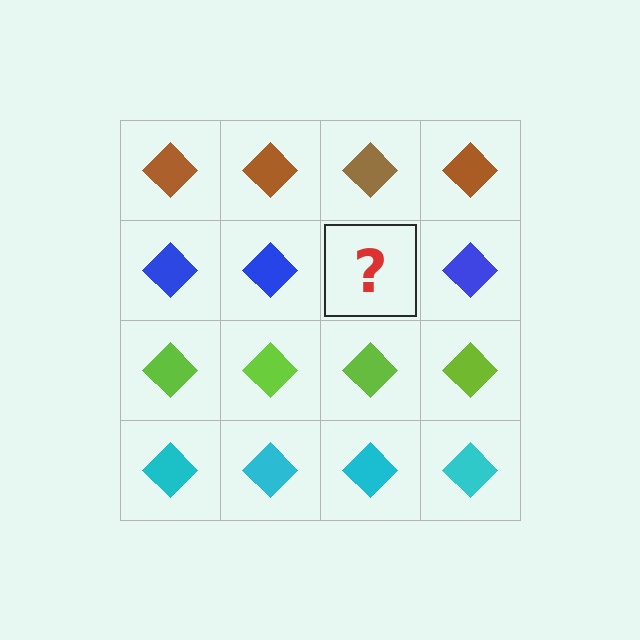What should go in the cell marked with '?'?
The missing cell should contain a blue diamond.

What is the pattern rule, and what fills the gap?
The rule is that each row has a consistent color. The gap should be filled with a blue diamond.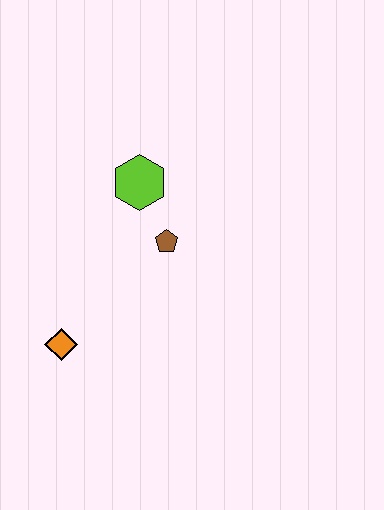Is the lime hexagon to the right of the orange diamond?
Yes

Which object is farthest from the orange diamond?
The lime hexagon is farthest from the orange diamond.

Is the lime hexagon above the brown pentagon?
Yes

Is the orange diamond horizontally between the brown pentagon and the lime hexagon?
No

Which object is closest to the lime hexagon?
The brown pentagon is closest to the lime hexagon.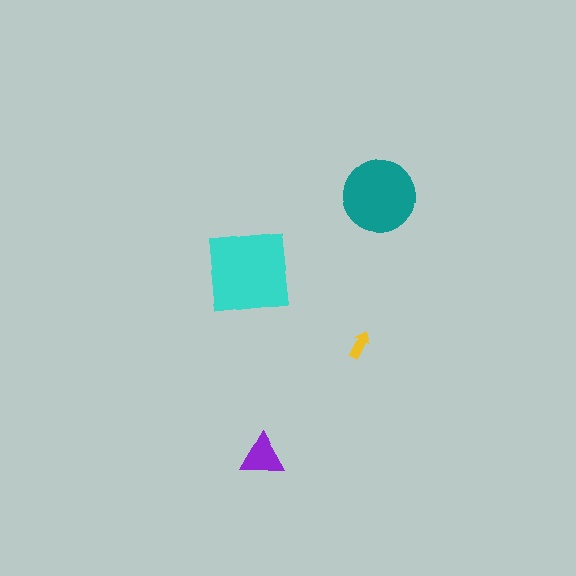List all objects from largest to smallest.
The cyan square, the teal circle, the purple triangle, the yellow arrow.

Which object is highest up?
The teal circle is topmost.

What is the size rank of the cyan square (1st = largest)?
1st.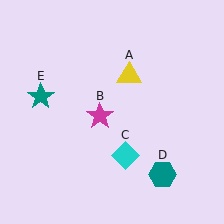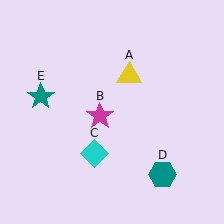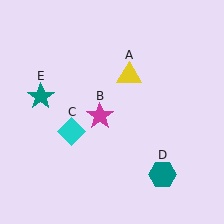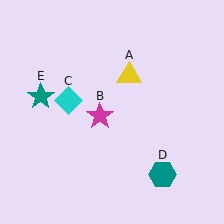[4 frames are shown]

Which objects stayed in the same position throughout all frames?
Yellow triangle (object A) and magenta star (object B) and teal hexagon (object D) and teal star (object E) remained stationary.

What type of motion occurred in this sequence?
The cyan diamond (object C) rotated clockwise around the center of the scene.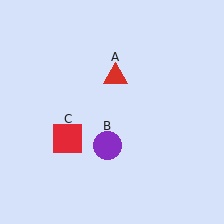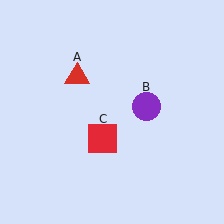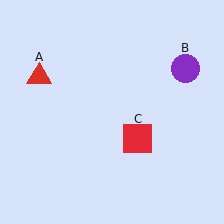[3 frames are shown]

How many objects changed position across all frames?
3 objects changed position: red triangle (object A), purple circle (object B), red square (object C).